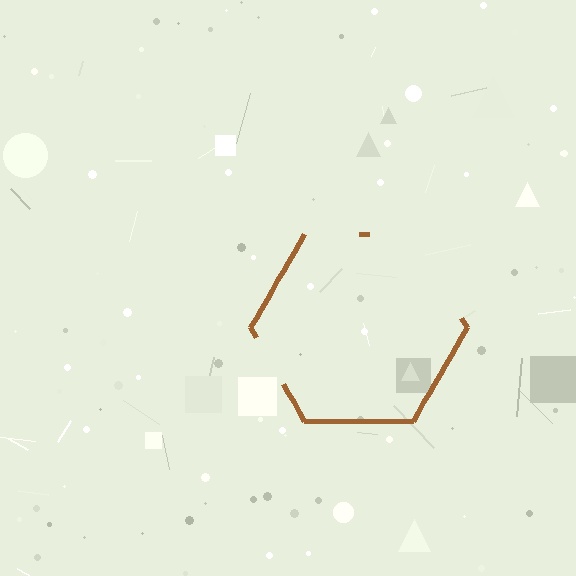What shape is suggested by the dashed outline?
The dashed outline suggests a hexagon.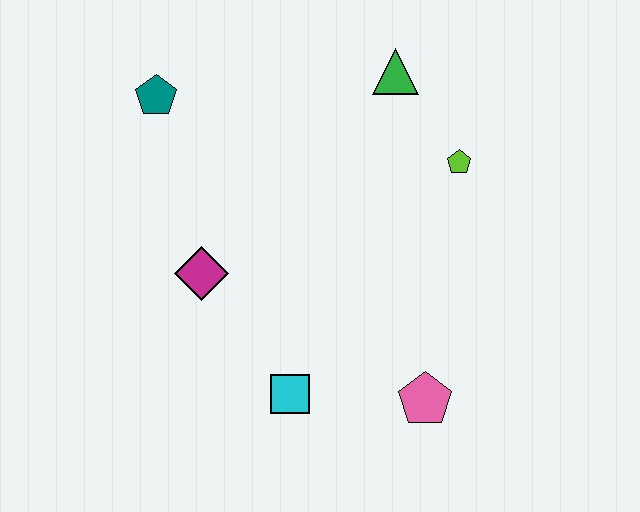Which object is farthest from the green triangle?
The cyan square is farthest from the green triangle.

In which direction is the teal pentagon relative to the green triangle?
The teal pentagon is to the left of the green triangle.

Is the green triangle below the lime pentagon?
No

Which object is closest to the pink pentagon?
The cyan square is closest to the pink pentagon.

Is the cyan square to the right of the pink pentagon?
No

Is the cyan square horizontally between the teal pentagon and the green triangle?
Yes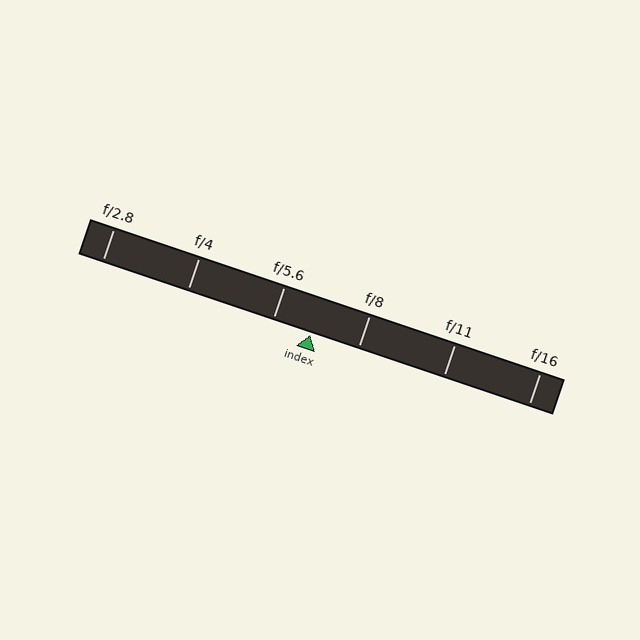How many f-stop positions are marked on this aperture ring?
There are 6 f-stop positions marked.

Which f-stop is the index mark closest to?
The index mark is closest to f/5.6.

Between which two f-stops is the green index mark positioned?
The index mark is between f/5.6 and f/8.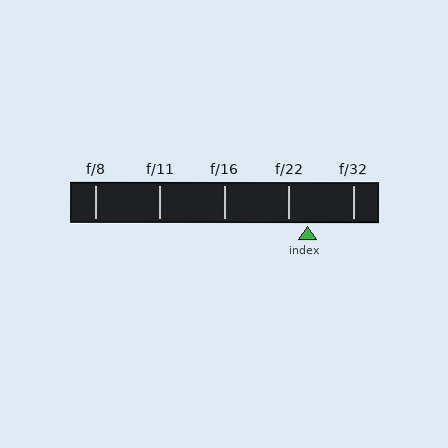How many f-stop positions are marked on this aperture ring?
There are 5 f-stop positions marked.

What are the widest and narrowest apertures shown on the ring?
The widest aperture shown is f/8 and the narrowest is f/32.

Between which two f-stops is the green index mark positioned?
The index mark is between f/22 and f/32.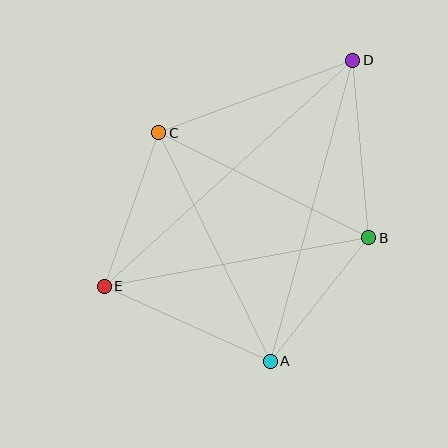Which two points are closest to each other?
Points A and B are closest to each other.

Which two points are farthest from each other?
Points D and E are farthest from each other.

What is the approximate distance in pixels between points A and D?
The distance between A and D is approximately 312 pixels.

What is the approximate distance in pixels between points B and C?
The distance between B and C is approximately 235 pixels.